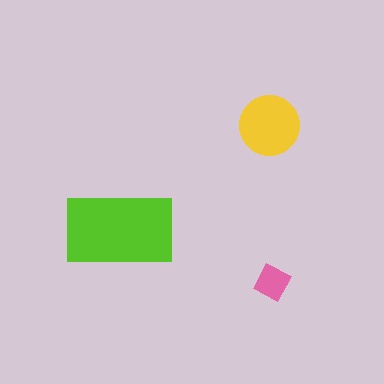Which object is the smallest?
The pink diamond.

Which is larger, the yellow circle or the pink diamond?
The yellow circle.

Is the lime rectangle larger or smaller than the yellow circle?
Larger.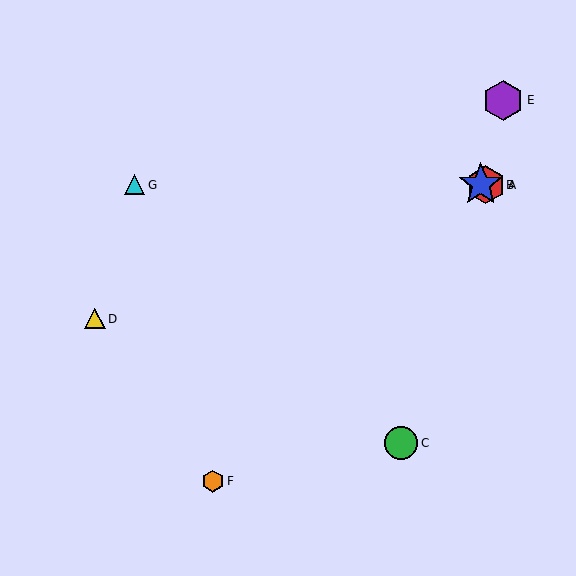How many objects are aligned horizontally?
3 objects (A, B, G) are aligned horizontally.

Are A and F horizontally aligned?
No, A is at y≈185 and F is at y≈481.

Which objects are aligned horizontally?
Objects A, B, G are aligned horizontally.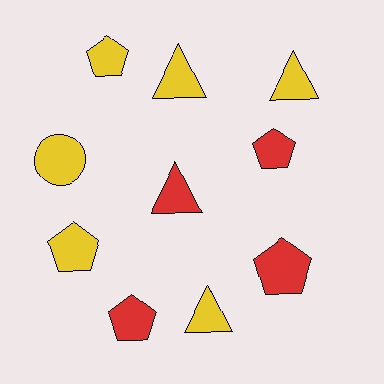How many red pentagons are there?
There are 3 red pentagons.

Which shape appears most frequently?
Pentagon, with 5 objects.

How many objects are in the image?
There are 10 objects.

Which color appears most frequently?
Yellow, with 6 objects.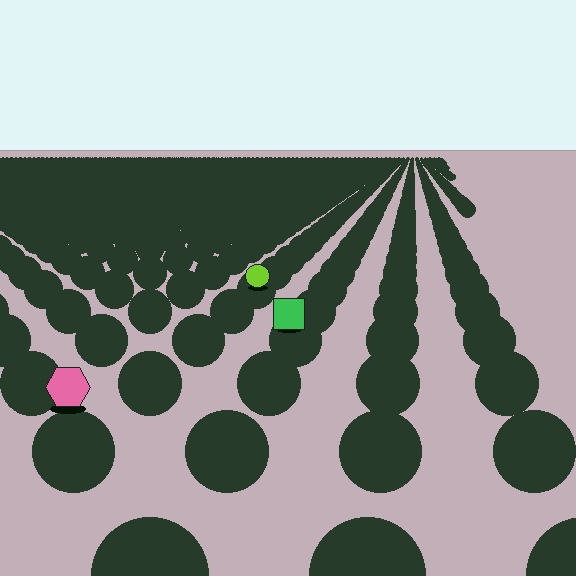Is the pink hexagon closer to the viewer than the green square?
Yes. The pink hexagon is closer — you can tell from the texture gradient: the ground texture is coarser near it.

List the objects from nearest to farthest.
From nearest to farthest: the pink hexagon, the green square, the lime circle.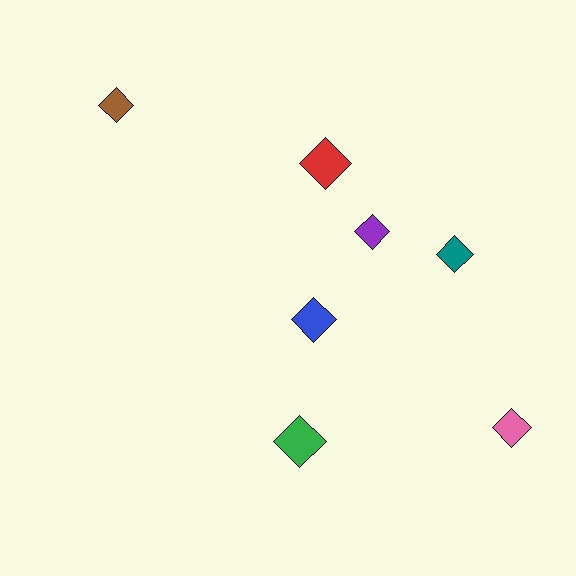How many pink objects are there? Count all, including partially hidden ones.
There is 1 pink object.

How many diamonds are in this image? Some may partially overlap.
There are 7 diamonds.